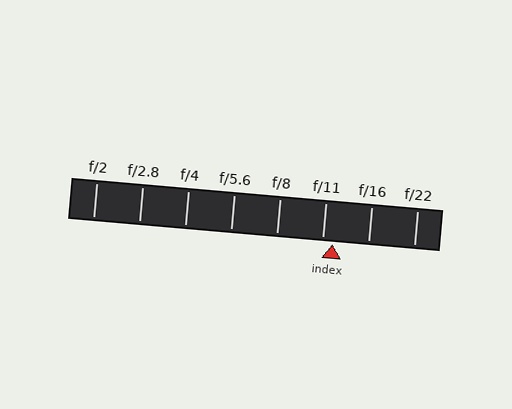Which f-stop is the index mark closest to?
The index mark is closest to f/11.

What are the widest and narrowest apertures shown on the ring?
The widest aperture shown is f/2 and the narrowest is f/22.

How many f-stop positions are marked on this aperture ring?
There are 8 f-stop positions marked.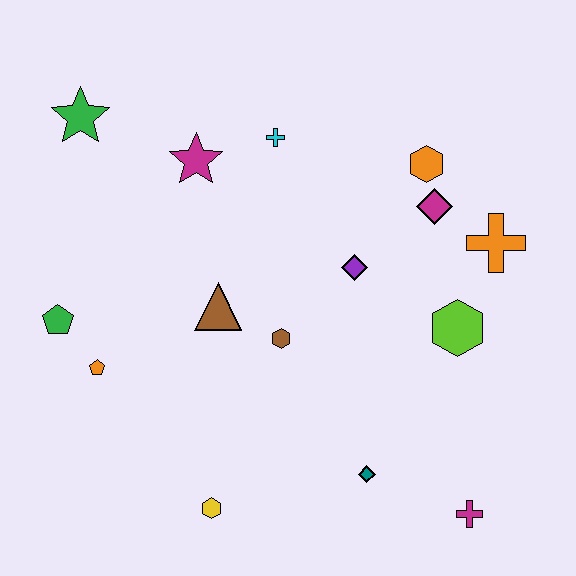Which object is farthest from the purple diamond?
The green star is farthest from the purple diamond.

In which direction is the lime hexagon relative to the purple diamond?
The lime hexagon is to the right of the purple diamond.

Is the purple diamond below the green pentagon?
No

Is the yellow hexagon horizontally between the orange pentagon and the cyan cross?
Yes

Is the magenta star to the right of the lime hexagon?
No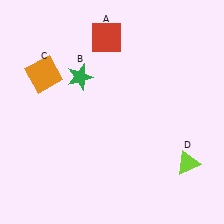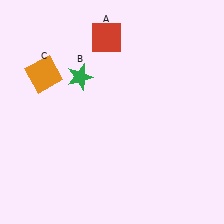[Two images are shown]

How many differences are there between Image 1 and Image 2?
There is 1 difference between the two images.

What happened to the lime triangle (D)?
The lime triangle (D) was removed in Image 2. It was in the bottom-right area of Image 1.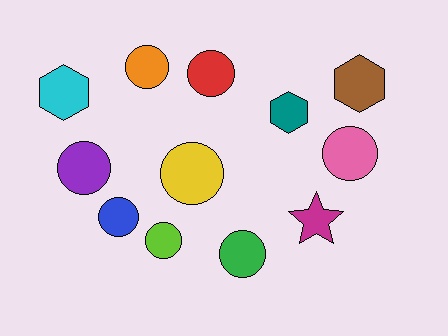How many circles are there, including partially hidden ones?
There are 8 circles.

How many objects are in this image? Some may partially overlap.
There are 12 objects.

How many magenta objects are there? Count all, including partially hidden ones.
There is 1 magenta object.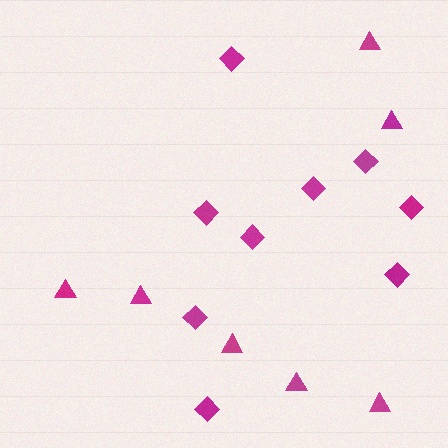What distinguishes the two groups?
There are 2 groups: one group of diamonds (9) and one group of triangles (7).